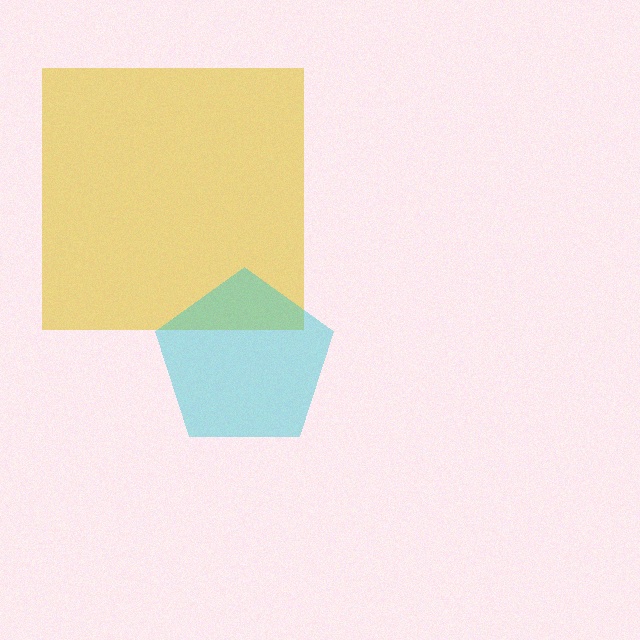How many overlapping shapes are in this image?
There are 2 overlapping shapes in the image.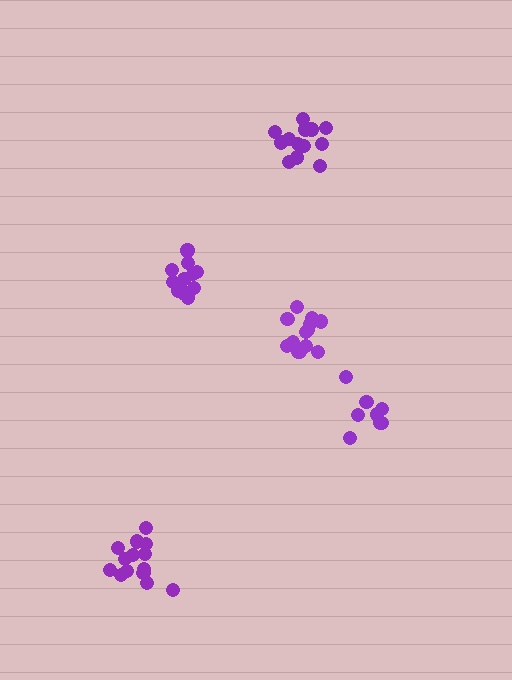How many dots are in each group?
Group 1: 13 dots, Group 2: 13 dots, Group 3: 14 dots, Group 4: 8 dots, Group 5: 13 dots (61 total).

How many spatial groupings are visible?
There are 5 spatial groupings.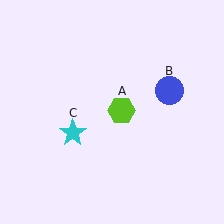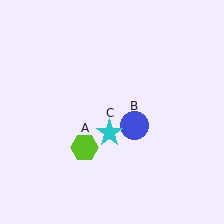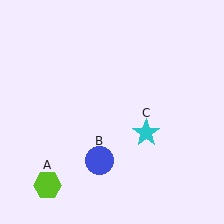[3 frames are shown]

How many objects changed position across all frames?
3 objects changed position: lime hexagon (object A), blue circle (object B), cyan star (object C).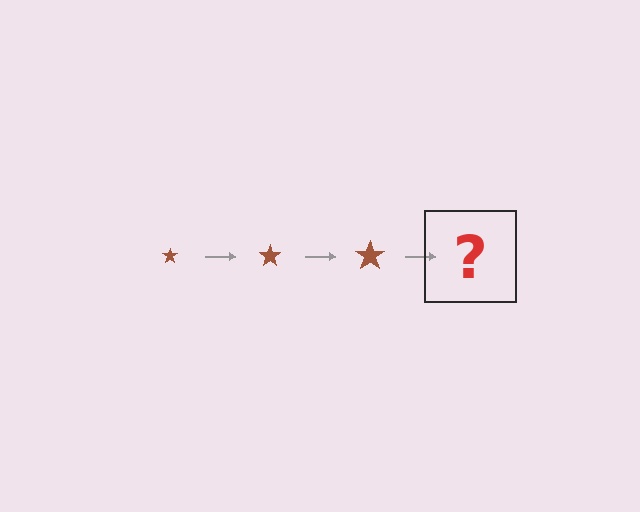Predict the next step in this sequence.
The next step is a brown star, larger than the previous one.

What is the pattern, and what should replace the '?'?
The pattern is that the star gets progressively larger each step. The '?' should be a brown star, larger than the previous one.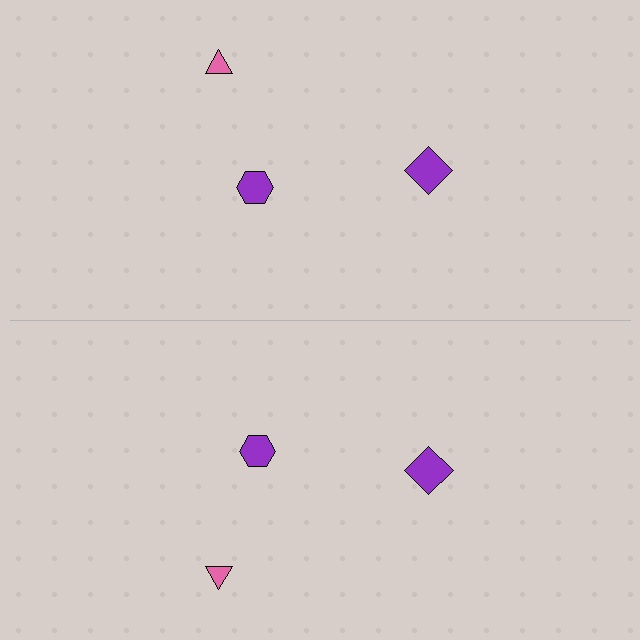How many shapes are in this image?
There are 6 shapes in this image.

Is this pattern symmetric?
Yes, this pattern has bilateral (reflection) symmetry.